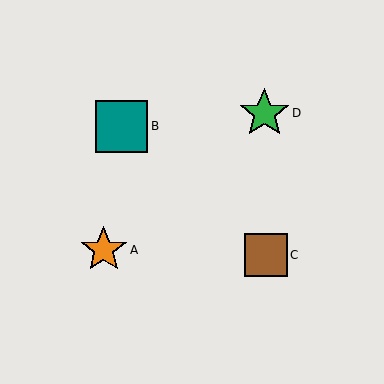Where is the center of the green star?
The center of the green star is at (264, 113).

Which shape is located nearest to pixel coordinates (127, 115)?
The teal square (labeled B) at (122, 126) is nearest to that location.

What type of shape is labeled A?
Shape A is an orange star.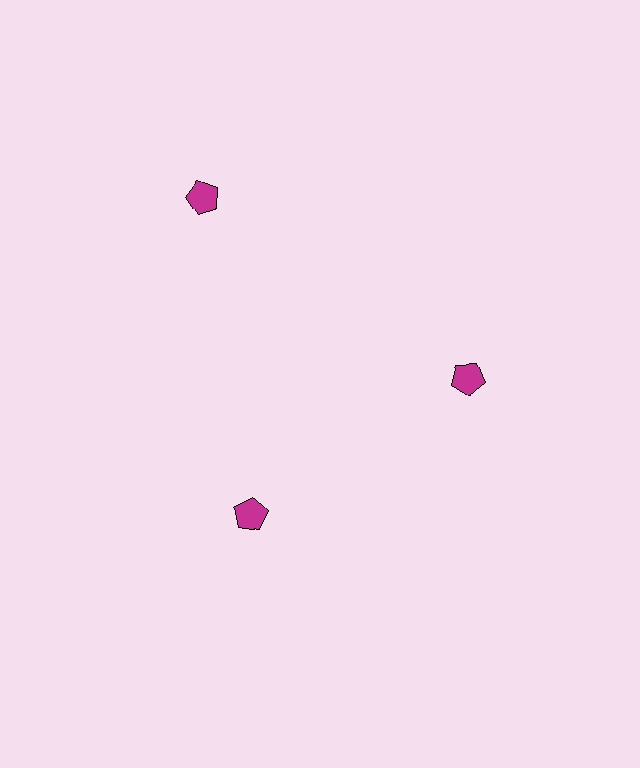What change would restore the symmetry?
The symmetry would be restored by moving it inward, back onto the ring so that all 3 pentagons sit at equal angles and equal distance from the center.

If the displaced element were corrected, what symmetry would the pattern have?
It would have 3-fold rotational symmetry — the pattern would map onto itself every 120 degrees.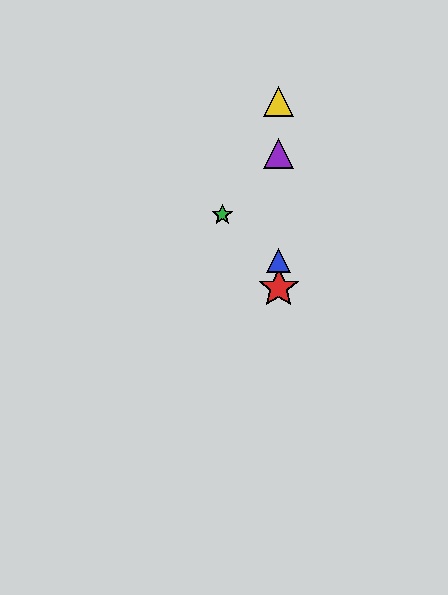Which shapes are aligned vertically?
The red star, the blue triangle, the yellow triangle, the purple triangle are aligned vertically.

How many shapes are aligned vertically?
4 shapes (the red star, the blue triangle, the yellow triangle, the purple triangle) are aligned vertically.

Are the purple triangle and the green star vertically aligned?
No, the purple triangle is at x≈279 and the green star is at x≈222.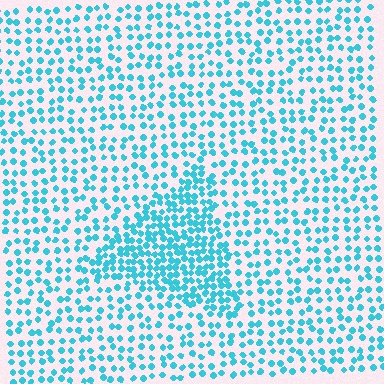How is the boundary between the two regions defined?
The boundary is defined by a change in element density (approximately 2.0x ratio). All elements are the same color, size, and shape.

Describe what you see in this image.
The image contains small cyan elements arranged at two different densities. A triangle-shaped region is visible where the elements are more densely packed than the surrounding area.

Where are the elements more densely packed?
The elements are more densely packed inside the triangle boundary.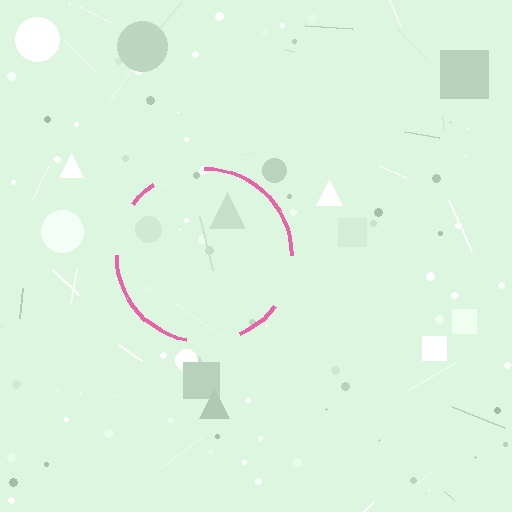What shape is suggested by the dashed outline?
The dashed outline suggests a circle.